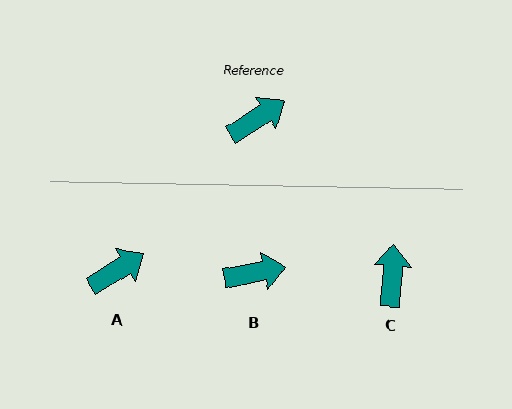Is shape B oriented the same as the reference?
No, it is off by about 22 degrees.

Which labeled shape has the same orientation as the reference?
A.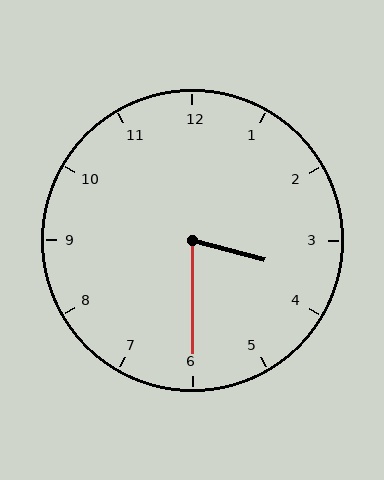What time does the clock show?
3:30.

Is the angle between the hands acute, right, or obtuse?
It is acute.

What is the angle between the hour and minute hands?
Approximately 75 degrees.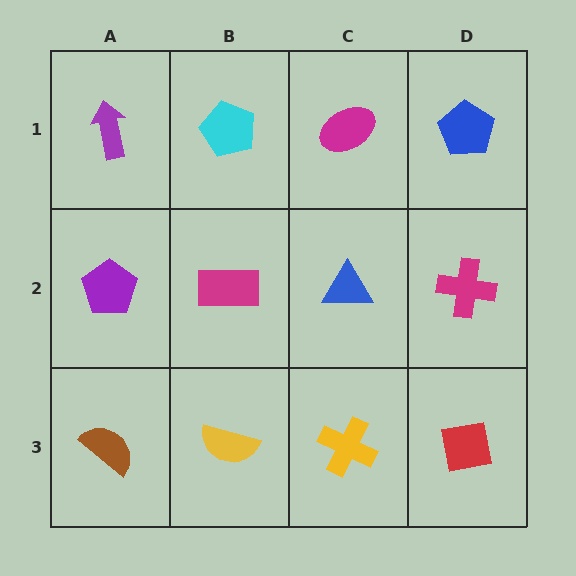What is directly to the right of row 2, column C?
A magenta cross.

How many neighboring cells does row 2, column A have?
3.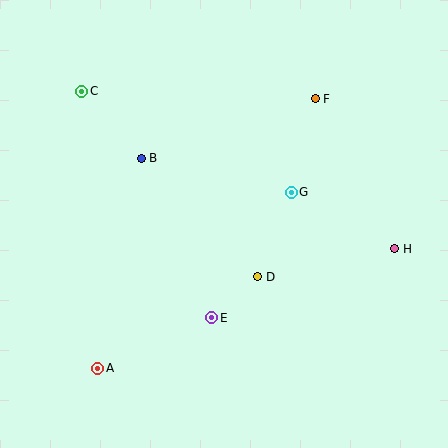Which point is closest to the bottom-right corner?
Point H is closest to the bottom-right corner.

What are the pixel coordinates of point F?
Point F is at (315, 99).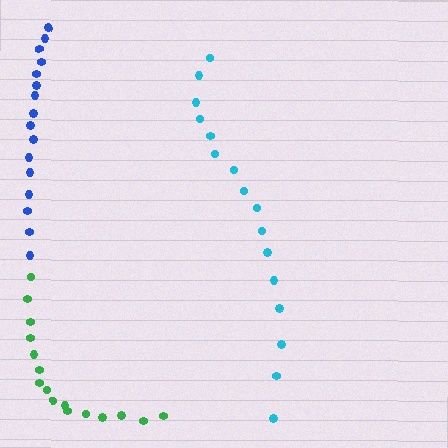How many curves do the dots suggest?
There are 3 distinct paths.